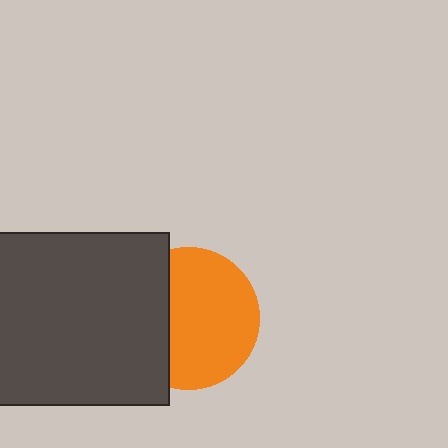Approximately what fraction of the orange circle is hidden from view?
Roughly 33% of the orange circle is hidden behind the dark gray square.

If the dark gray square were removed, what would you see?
You would see the complete orange circle.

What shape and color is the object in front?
The object in front is a dark gray square.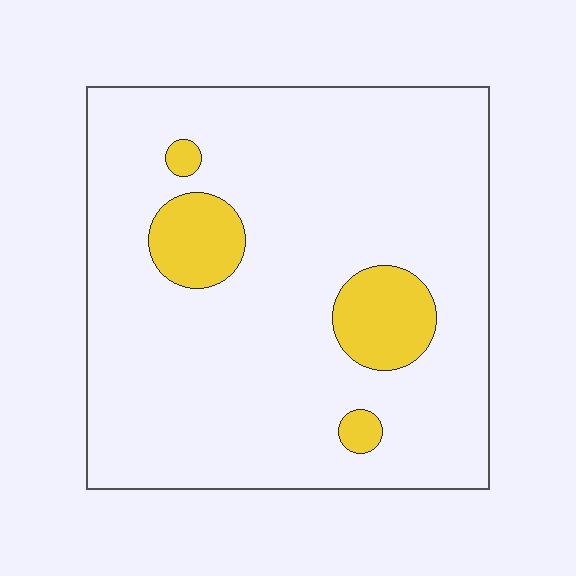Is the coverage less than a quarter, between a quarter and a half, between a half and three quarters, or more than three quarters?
Less than a quarter.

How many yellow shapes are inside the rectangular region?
4.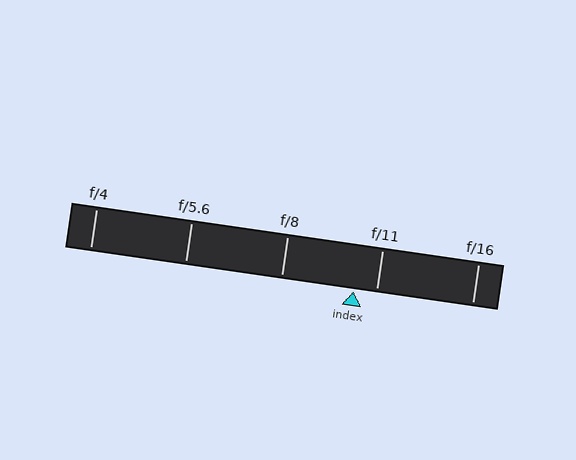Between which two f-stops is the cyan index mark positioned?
The index mark is between f/8 and f/11.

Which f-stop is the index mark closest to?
The index mark is closest to f/11.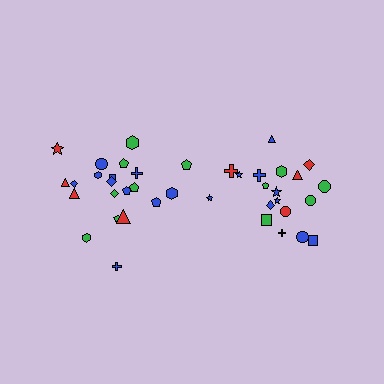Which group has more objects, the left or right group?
The left group.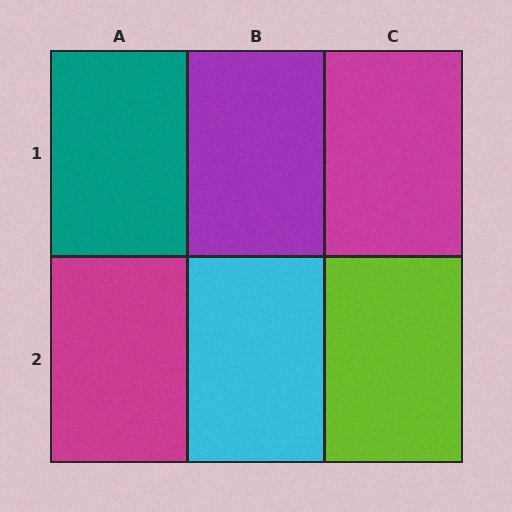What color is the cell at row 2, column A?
Magenta.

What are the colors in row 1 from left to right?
Teal, purple, magenta.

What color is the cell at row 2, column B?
Cyan.